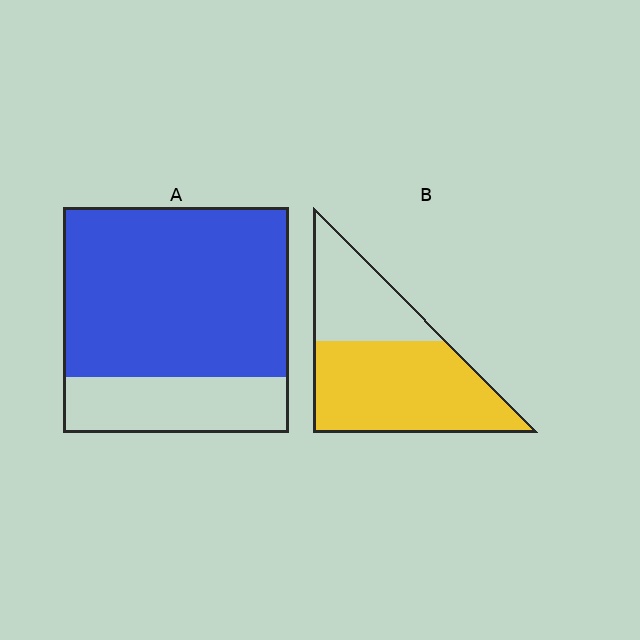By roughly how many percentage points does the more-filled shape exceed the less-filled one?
By roughly 10 percentage points (A over B).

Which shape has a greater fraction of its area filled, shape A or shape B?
Shape A.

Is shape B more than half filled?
Yes.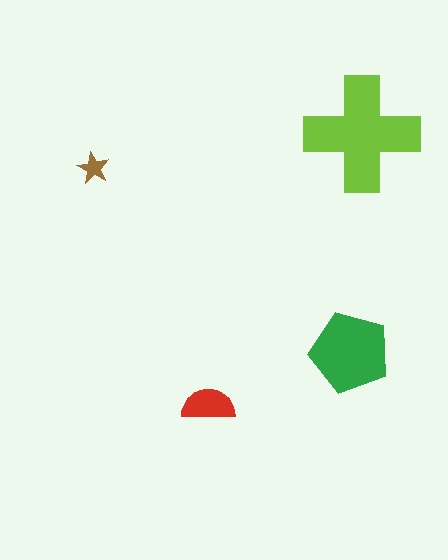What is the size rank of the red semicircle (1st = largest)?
3rd.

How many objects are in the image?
There are 4 objects in the image.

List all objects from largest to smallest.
The lime cross, the green pentagon, the red semicircle, the brown star.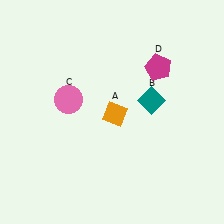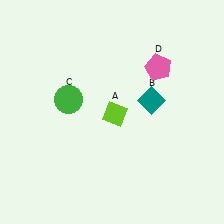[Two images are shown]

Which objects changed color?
A changed from orange to lime. C changed from pink to green. D changed from magenta to pink.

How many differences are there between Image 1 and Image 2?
There are 3 differences between the two images.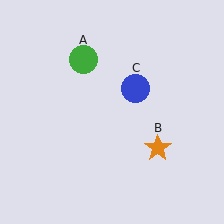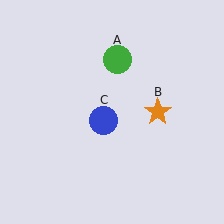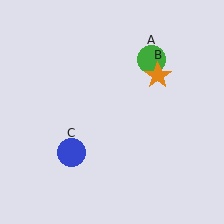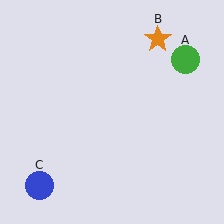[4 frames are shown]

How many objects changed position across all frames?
3 objects changed position: green circle (object A), orange star (object B), blue circle (object C).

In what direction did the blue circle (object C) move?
The blue circle (object C) moved down and to the left.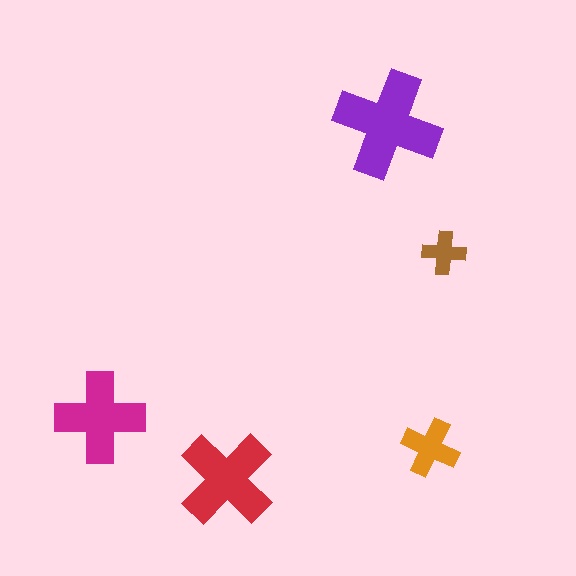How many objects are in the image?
There are 5 objects in the image.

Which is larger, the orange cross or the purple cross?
The purple one.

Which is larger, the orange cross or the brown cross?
The orange one.